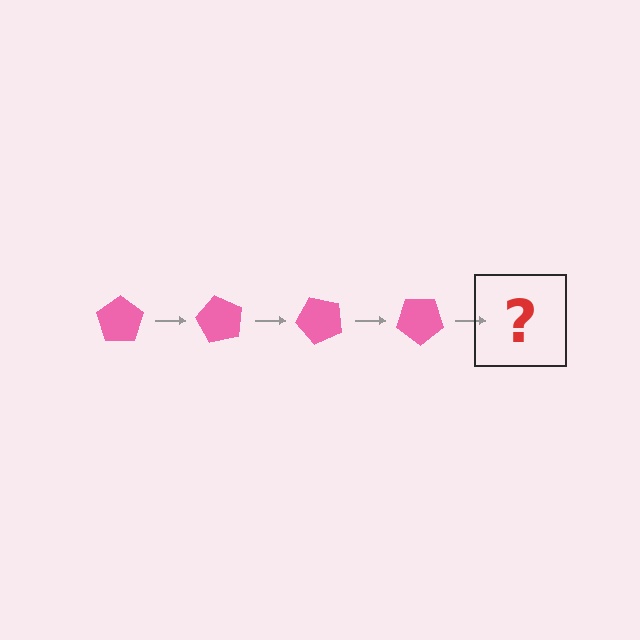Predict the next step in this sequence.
The next step is a pink pentagon rotated 240 degrees.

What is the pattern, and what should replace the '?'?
The pattern is that the pentagon rotates 60 degrees each step. The '?' should be a pink pentagon rotated 240 degrees.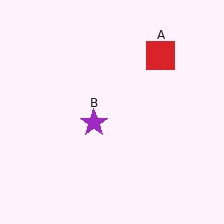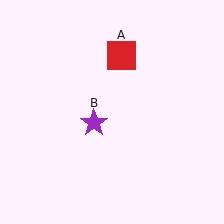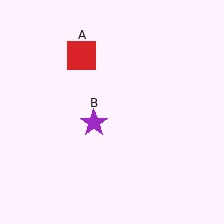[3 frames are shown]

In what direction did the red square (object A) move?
The red square (object A) moved left.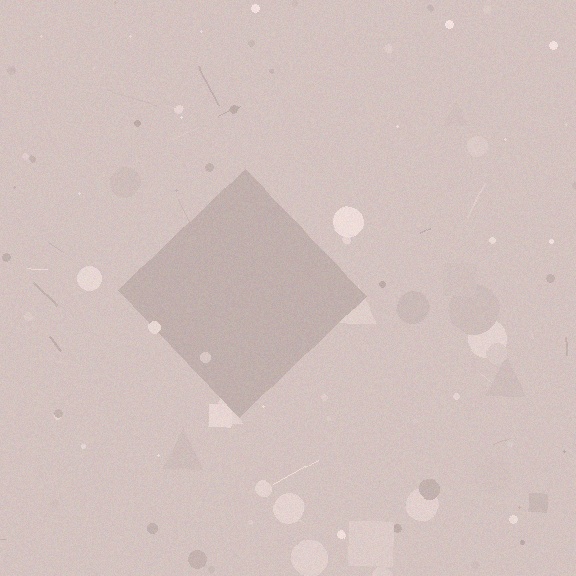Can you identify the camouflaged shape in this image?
The camouflaged shape is a diamond.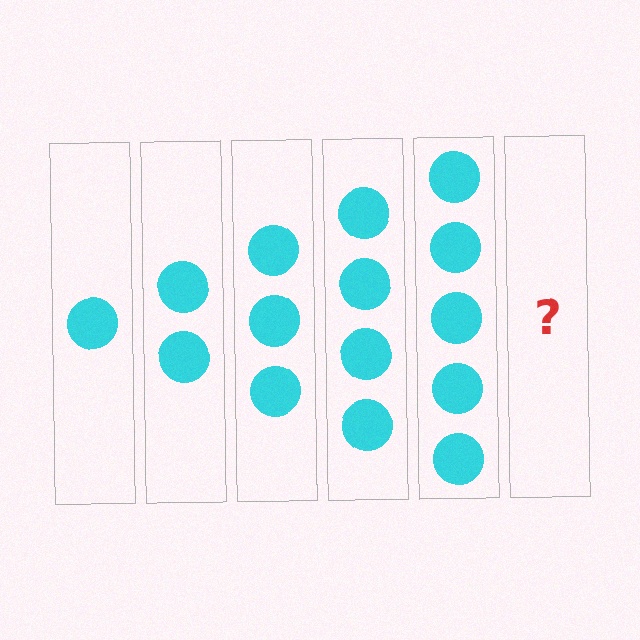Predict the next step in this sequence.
The next step is 6 circles.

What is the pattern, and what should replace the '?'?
The pattern is that each step adds one more circle. The '?' should be 6 circles.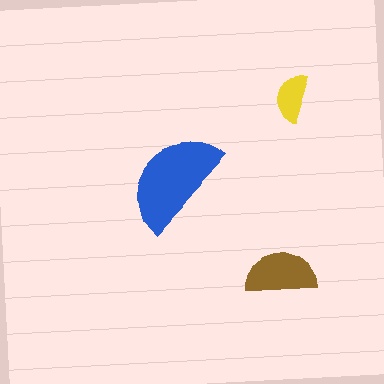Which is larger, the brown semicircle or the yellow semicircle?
The brown one.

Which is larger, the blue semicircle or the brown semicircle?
The blue one.